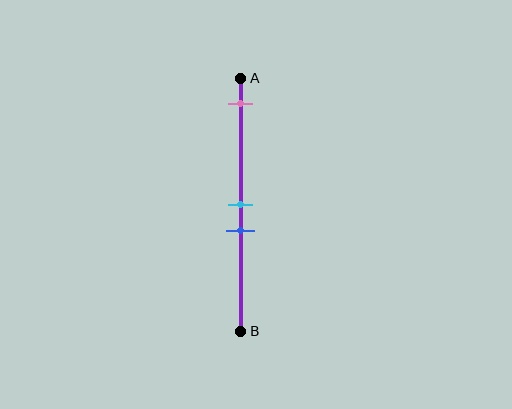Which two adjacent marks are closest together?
The cyan and blue marks are the closest adjacent pair.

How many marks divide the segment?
There are 3 marks dividing the segment.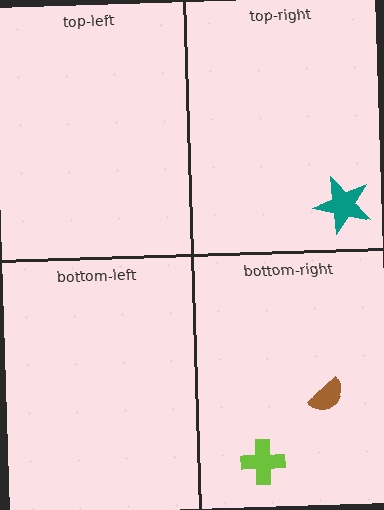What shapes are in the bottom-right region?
The brown semicircle, the lime cross.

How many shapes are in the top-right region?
1.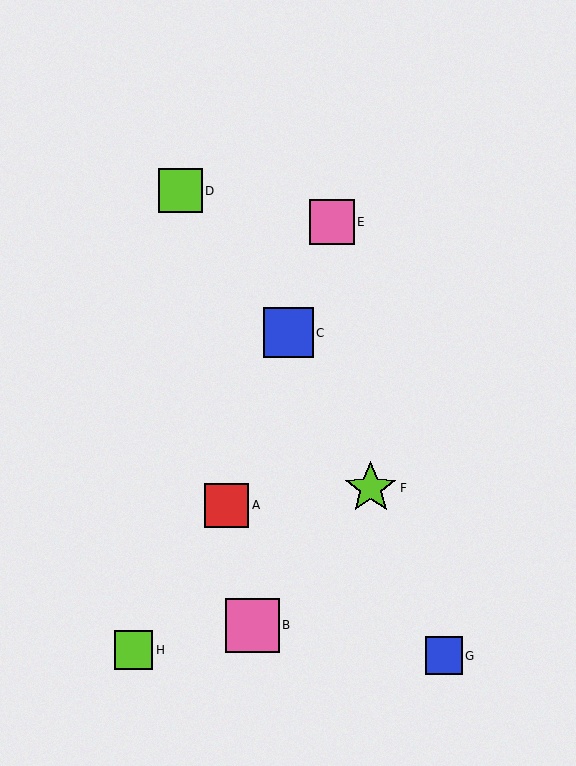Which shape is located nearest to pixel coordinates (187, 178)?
The lime square (labeled D) at (180, 191) is nearest to that location.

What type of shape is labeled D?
Shape D is a lime square.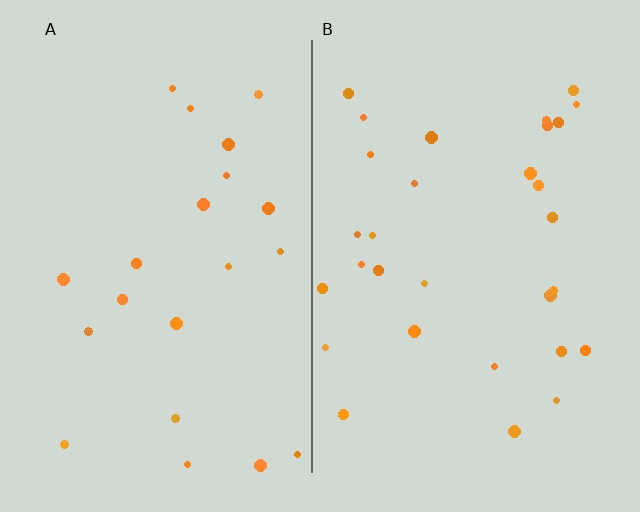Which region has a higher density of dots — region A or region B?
B (the right).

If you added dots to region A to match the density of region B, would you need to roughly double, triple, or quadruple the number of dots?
Approximately double.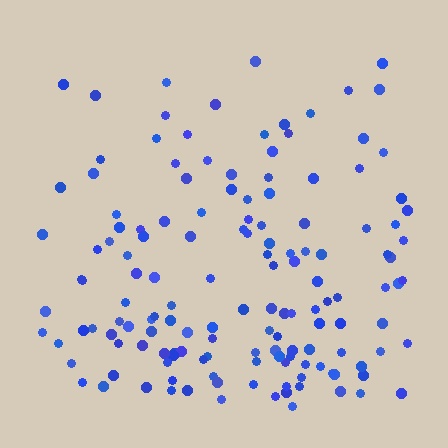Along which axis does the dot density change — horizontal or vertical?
Vertical.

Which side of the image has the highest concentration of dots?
The bottom.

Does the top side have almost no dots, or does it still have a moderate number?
Still a moderate number, just noticeably fewer than the bottom.